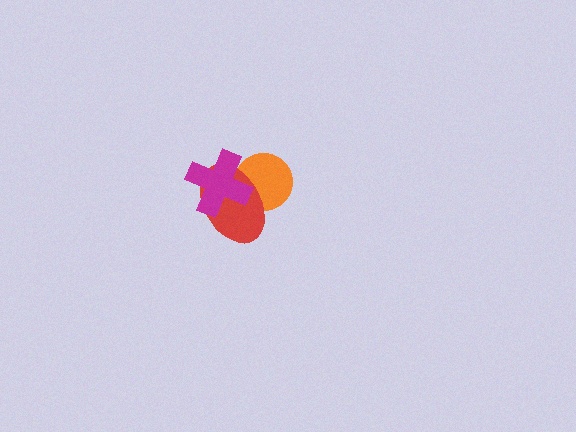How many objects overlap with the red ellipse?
2 objects overlap with the red ellipse.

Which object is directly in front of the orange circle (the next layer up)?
The red ellipse is directly in front of the orange circle.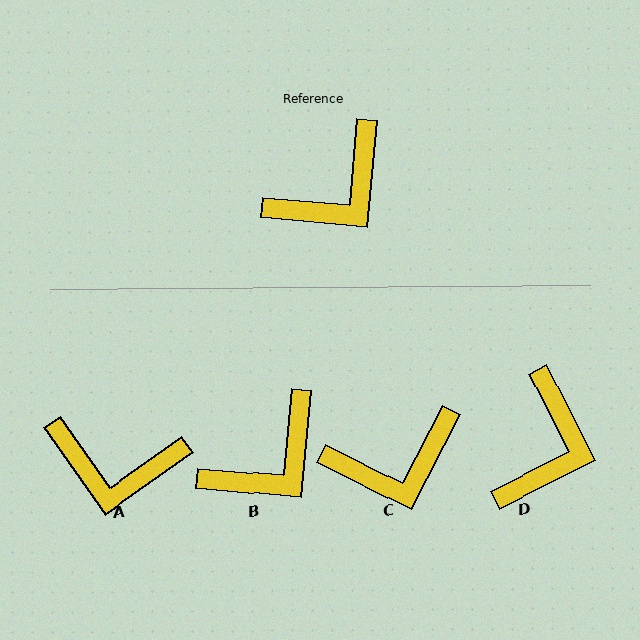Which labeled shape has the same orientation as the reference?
B.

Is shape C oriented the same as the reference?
No, it is off by about 22 degrees.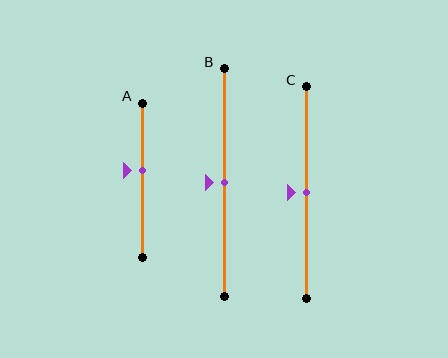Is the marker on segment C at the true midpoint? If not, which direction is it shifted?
Yes, the marker on segment C is at the true midpoint.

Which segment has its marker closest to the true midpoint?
Segment B has its marker closest to the true midpoint.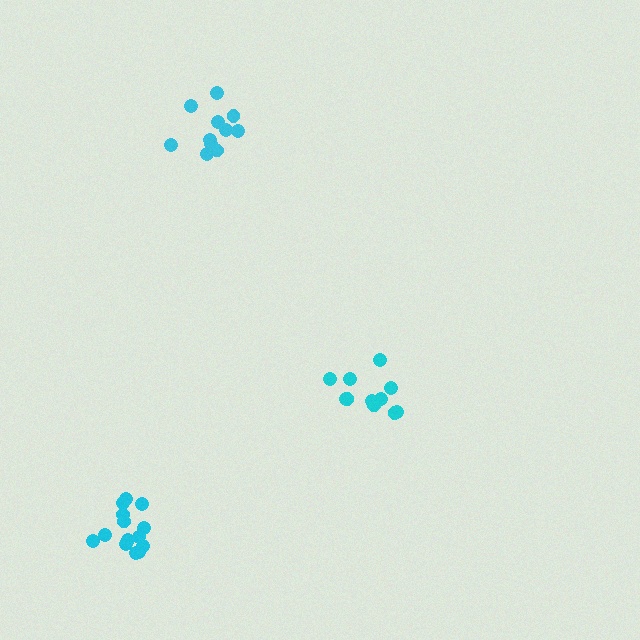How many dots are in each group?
Group 1: 11 dots, Group 2: 14 dots, Group 3: 11 dots (36 total).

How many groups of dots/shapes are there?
There are 3 groups.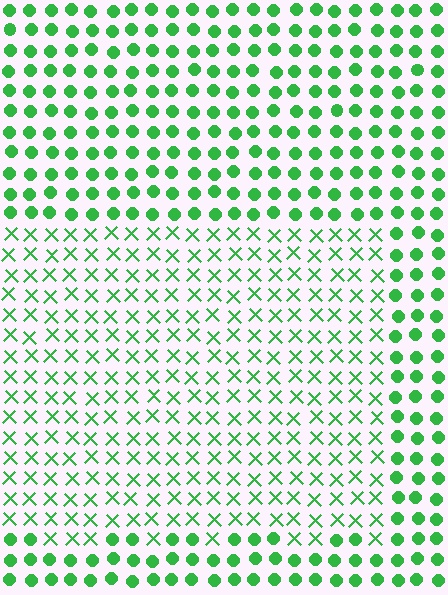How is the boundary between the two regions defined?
The boundary is defined by a change in element shape: X marks inside vs. circles outside. All elements share the same color and spacing.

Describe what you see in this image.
The image is filled with small green elements arranged in a uniform grid. A rectangle-shaped region contains X marks, while the surrounding area contains circles. The boundary is defined purely by the change in element shape.